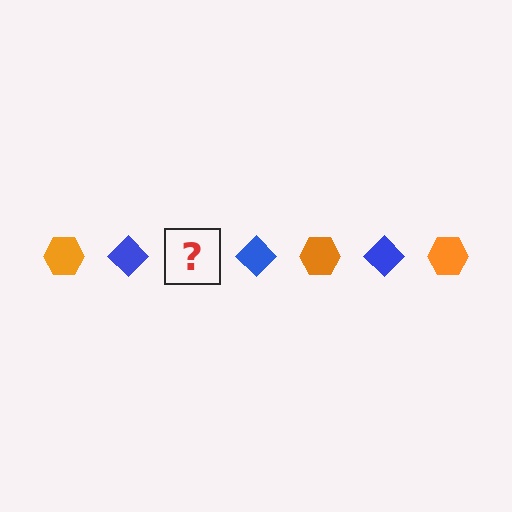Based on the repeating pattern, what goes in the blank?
The blank should be an orange hexagon.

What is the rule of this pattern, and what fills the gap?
The rule is that the pattern alternates between orange hexagon and blue diamond. The gap should be filled with an orange hexagon.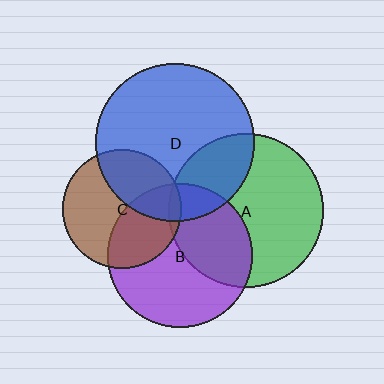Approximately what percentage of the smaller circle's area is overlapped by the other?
Approximately 5%.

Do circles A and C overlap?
Yes.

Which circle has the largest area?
Circle D (blue).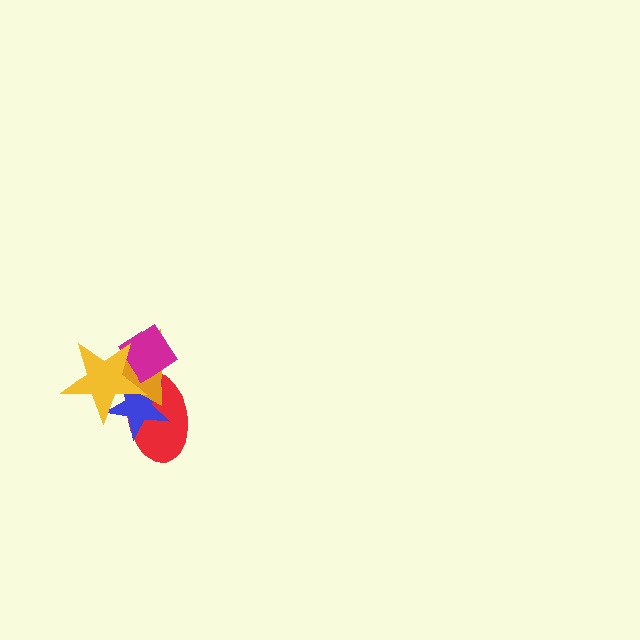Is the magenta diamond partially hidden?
Yes, it is partially covered by another shape.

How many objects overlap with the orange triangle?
4 objects overlap with the orange triangle.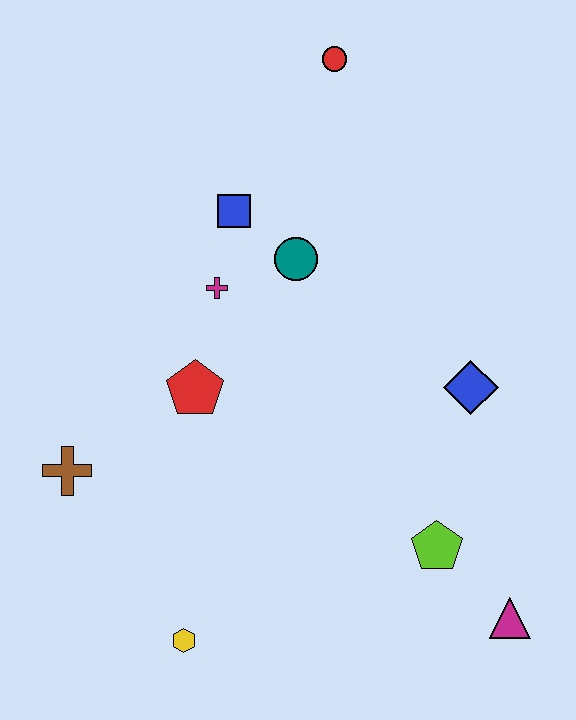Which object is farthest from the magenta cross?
The magenta triangle is farthest from the magenta cross.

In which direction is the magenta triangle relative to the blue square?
The magenta triangle is below the blue square.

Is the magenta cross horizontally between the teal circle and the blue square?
No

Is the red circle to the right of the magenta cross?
Yes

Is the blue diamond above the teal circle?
No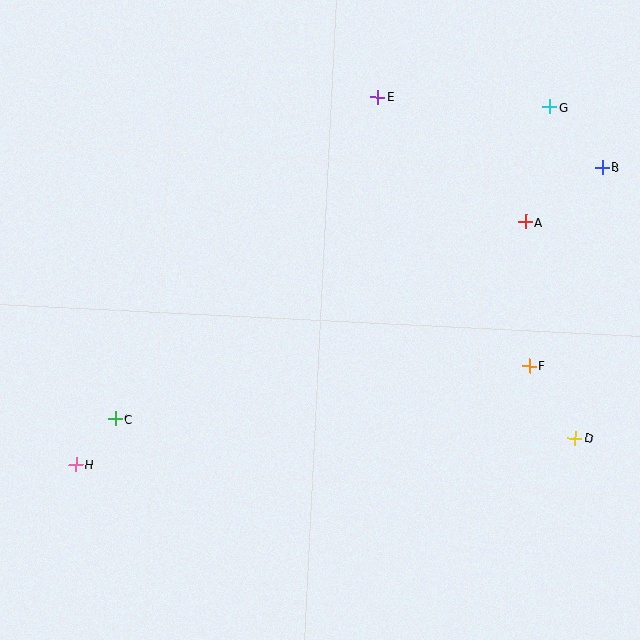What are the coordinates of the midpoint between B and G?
The midpoint between B and G is at (576, 137).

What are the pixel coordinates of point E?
Point E is at (378, 97).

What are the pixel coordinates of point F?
Point F is at (529, 366).